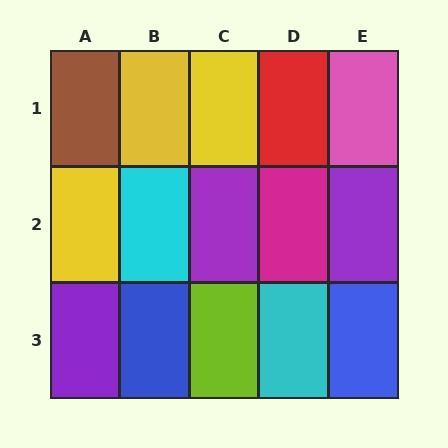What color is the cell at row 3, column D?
Cyan.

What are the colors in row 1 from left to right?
Brown, yellow, yellow, red, pink.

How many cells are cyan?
2 cells are cyan.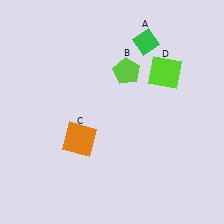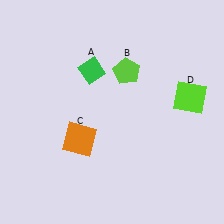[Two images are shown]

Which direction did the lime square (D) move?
The lime square (D) moved down.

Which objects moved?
The objects that moved are: the green diamond (A), the lime square (D).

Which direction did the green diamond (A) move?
The green diamond (A) moved left.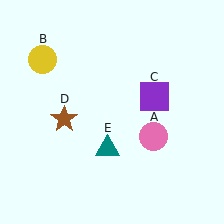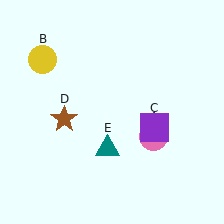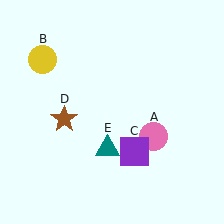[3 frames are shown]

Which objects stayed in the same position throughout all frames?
Pink circle (object A) and yellow circle (object B) and brown star (object D) and teal triangle (object E) remained stationary.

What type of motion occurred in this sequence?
The purple square (object C) rotated clockwise around the center of the scene.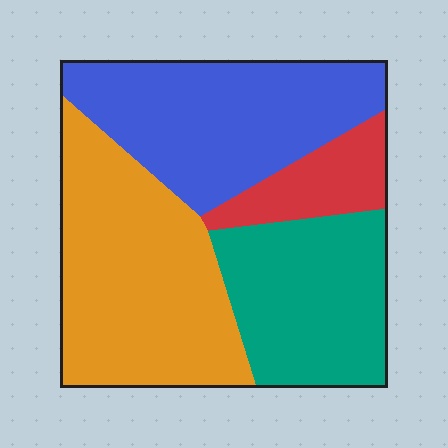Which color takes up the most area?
Orange, at roughly 35%.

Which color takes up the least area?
Red, at roughly 10%.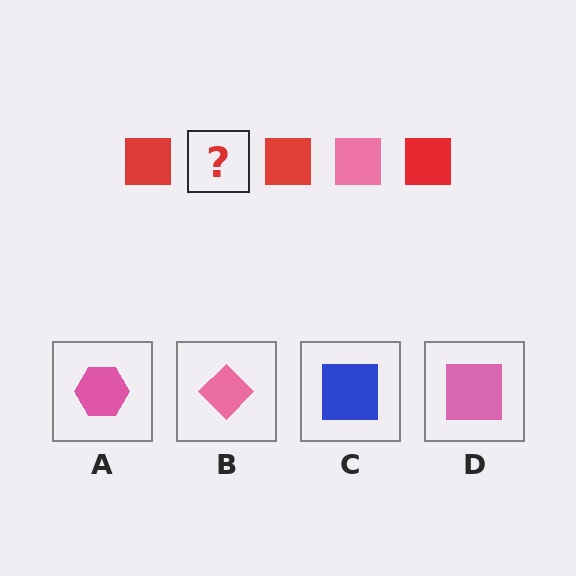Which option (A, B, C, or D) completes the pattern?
D.